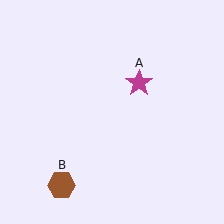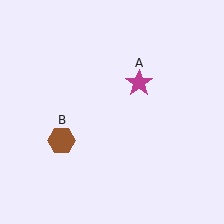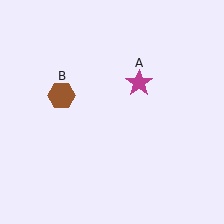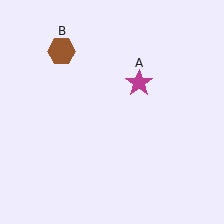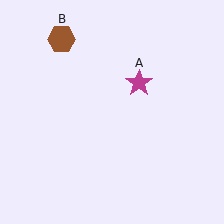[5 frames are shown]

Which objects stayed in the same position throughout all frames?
Magenta star (object A) remained stationary.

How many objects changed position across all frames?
1 object changed position: brown hexagon (object B).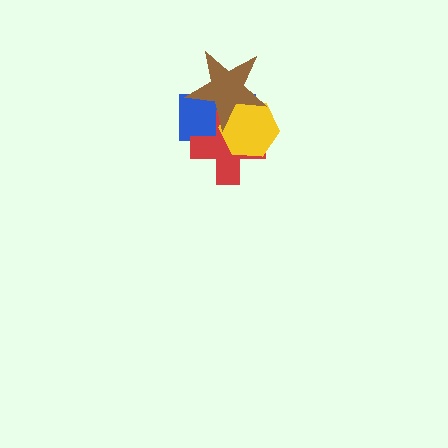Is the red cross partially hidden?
Yes, it is partially covered by another shape.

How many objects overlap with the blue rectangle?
3 objects overlap with the blue rectangle.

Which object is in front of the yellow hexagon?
The brown star is in front of the yellow hexagon.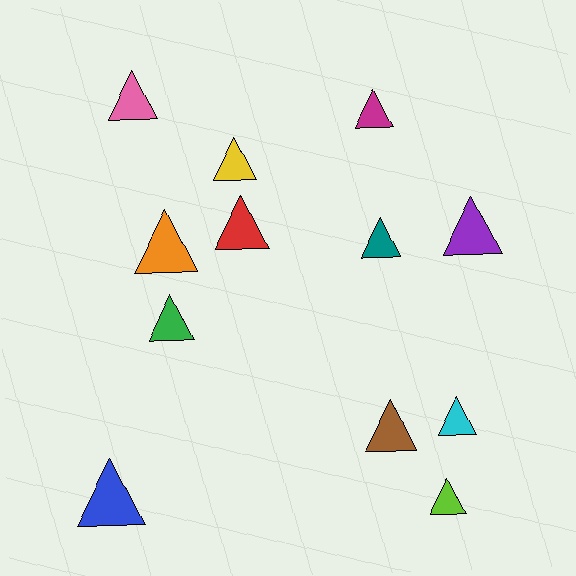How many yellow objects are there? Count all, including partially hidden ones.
There is 1 yellow object.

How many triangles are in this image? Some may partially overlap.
There are 12 triangles.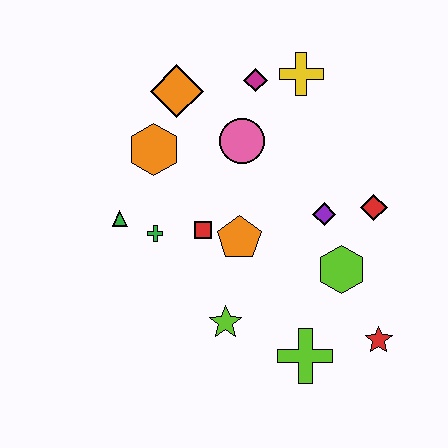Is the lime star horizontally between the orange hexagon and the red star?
Yes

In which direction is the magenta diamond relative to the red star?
The magenta diamond is above the red star.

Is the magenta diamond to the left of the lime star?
No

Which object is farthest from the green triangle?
The red star is farthest from the green triangle.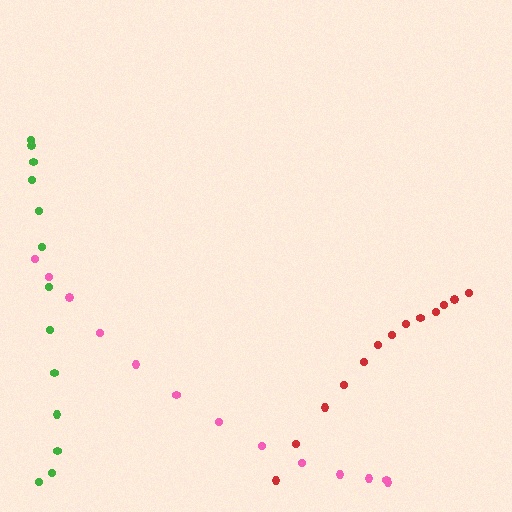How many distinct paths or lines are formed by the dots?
There are 3 distinct paths.